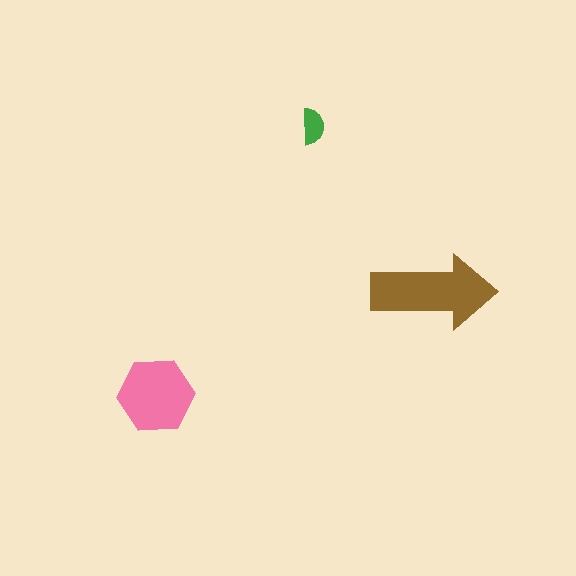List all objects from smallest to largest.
The green semicircle, the pink hexagon, the brown arrow.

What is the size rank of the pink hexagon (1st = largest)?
2nd.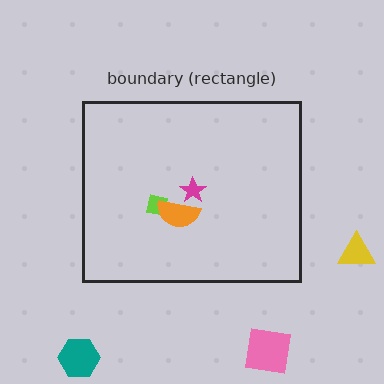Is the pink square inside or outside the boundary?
Outside.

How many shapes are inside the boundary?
3 inside, 3 outside.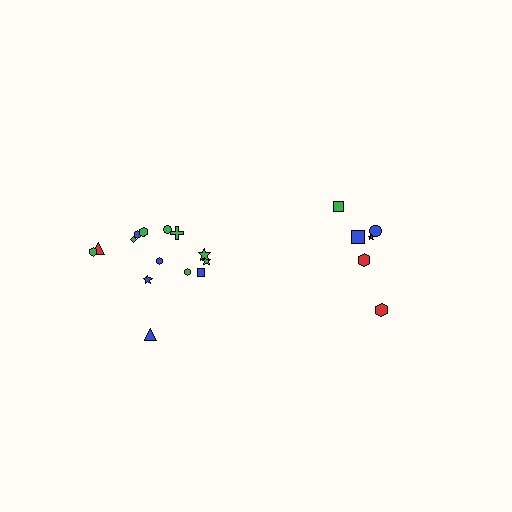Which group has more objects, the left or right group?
The left group.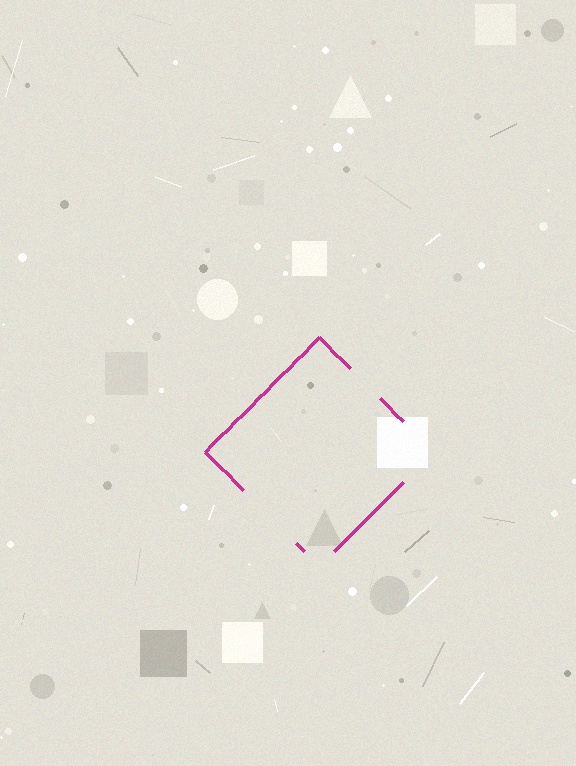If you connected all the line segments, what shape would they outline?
They would outline a diamond.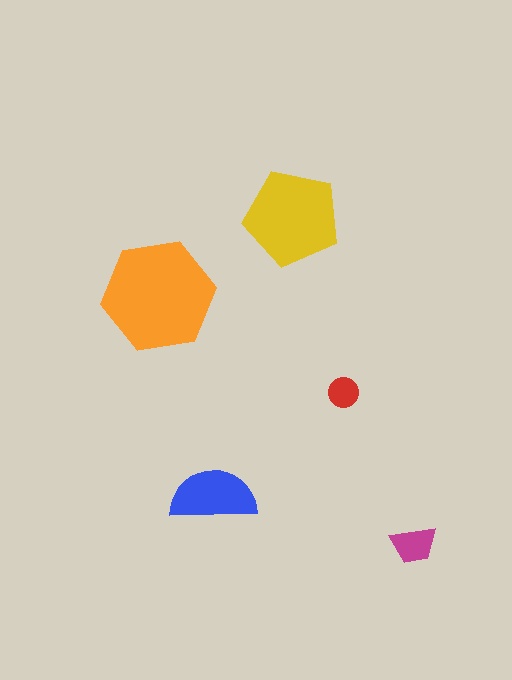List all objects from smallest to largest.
The red circle, the magenta trapezoid, the blue semicircle, the yellow pentagon, the orange hexagon.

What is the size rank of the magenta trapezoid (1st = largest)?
4th.